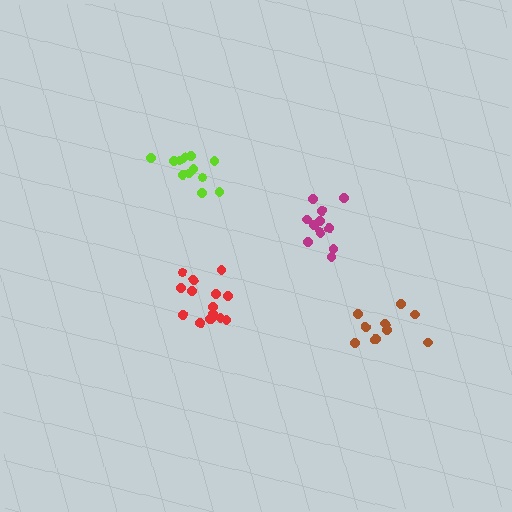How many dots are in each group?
Group 1: 10 dots, Group 2: 15 dots, Group 3: 12 dots, Group 4: 12 dots (49 total).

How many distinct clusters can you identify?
There are 4 distinct clusters.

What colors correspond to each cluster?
The clusters are colored: brown, red, magenta, lime.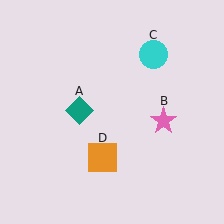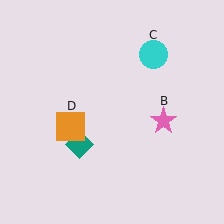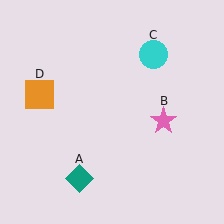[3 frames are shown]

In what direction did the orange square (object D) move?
The orange square (object D) moved up and to the left.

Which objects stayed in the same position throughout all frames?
Pink star (object B) and cyan circle (object C) remained stationary.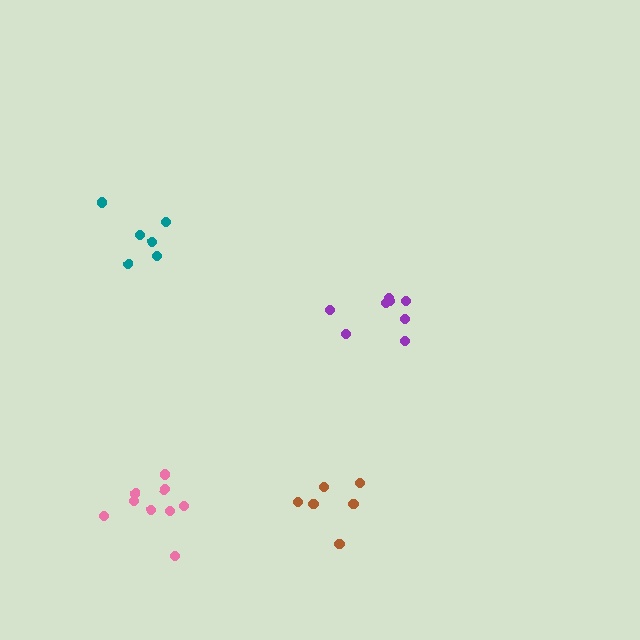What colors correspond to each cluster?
The clusters are colored: purple, teal, pink, brown.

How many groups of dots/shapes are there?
There are 4 groups.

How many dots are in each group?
Group 1: 8 dots, Group 2: 6 dots, Group 3: 9 dots, Group 4: 6 dots (29 total).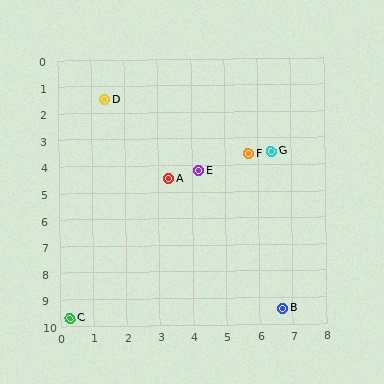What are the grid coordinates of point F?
Point F is at approximately (5.7, 3.6).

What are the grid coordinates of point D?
Point D is at approximately (1.4, 1.5).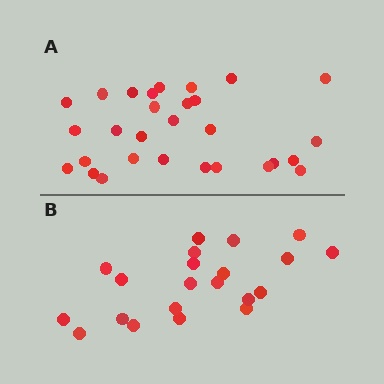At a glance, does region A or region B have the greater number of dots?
Region A (the top region) has more dots.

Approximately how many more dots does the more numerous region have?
Region A has roughly 8 or so more dots than region B.